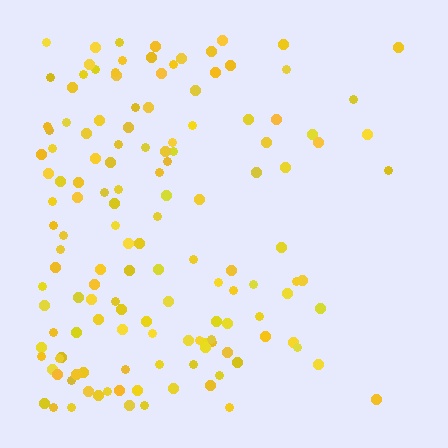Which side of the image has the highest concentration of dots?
The left.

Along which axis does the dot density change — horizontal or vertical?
Horizontal.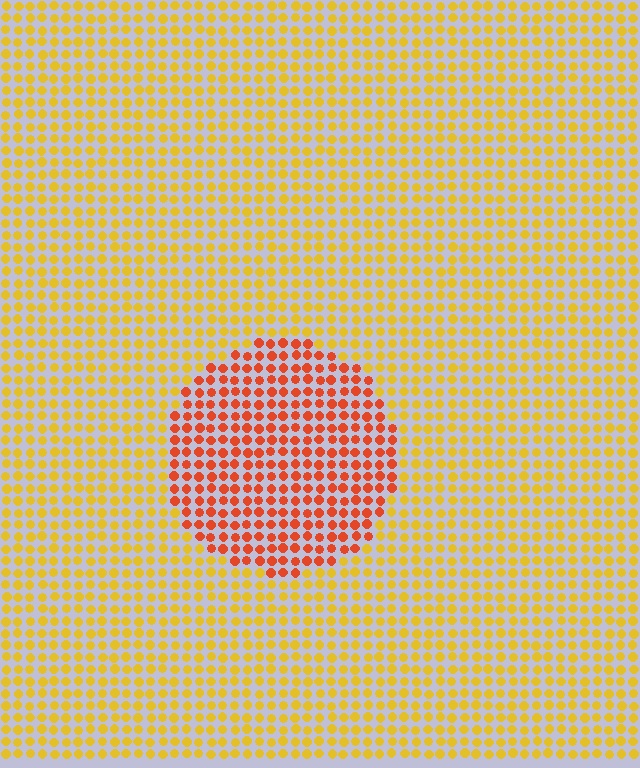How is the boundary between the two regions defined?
The boundary is defined purely by a slight shift in hue (about 39 degrees). Spacing, size, and orientation are identical on both sides.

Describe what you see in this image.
The image is filled with small yellow elements in a uniform arrangement. A circle-shaped region is visible where the elements are tinted to a slightly different hue, forming a subtle color boundary.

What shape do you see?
I see a circle.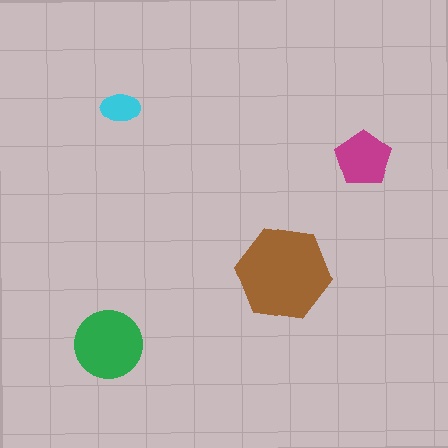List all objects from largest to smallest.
The brown hexagon, the green circle, the magenta pentagon, the cyan ellipse.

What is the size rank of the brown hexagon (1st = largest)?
1st.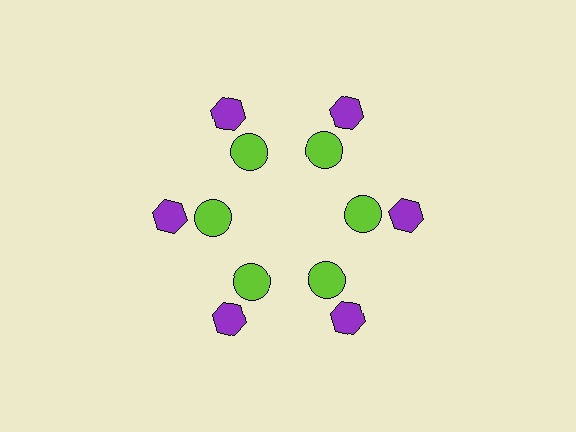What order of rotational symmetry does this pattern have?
This pattern has 6-fold rotational symmetry.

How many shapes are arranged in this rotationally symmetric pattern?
There are 12 shapes, arranged in 6 groups of 2.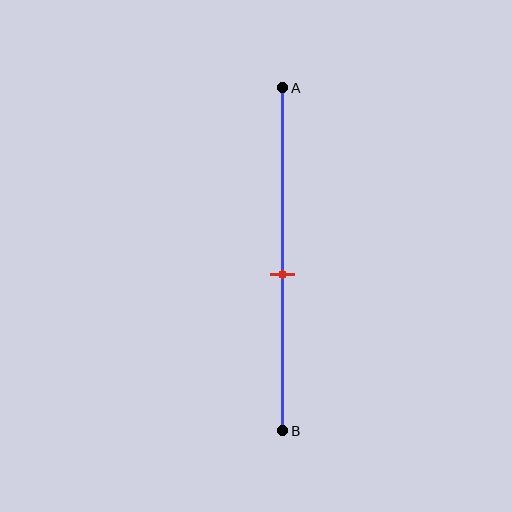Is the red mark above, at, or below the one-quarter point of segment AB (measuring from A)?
The red mark is below the one-quarter point of segment AB.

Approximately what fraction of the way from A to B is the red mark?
The red mark is approximately 55% of the way from A to B.